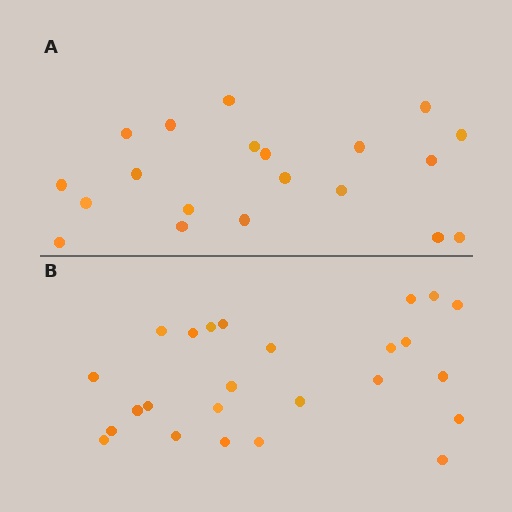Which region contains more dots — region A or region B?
Region B (the bottom region) has more dots.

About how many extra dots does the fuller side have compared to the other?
Region B has about 5 more dots than region A.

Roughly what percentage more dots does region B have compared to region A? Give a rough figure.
About 25% more.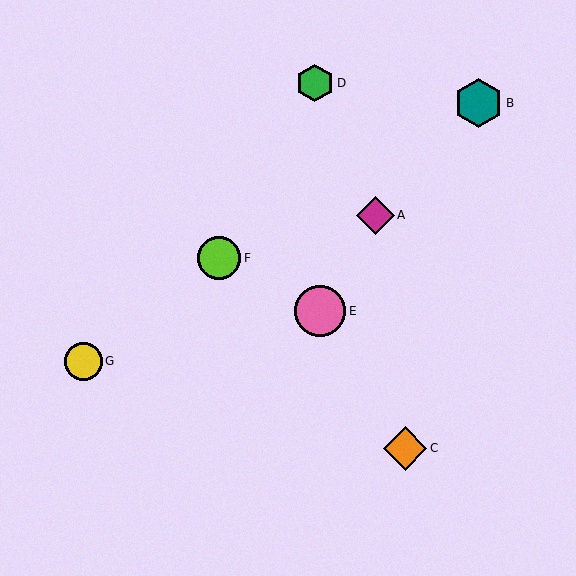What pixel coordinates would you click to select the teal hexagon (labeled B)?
Click at (478, 103) to select the teal hexagon B.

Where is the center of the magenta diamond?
The center of the magenta diamond is at (375, 215).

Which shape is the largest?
The pink circle (labeled E) is the largest.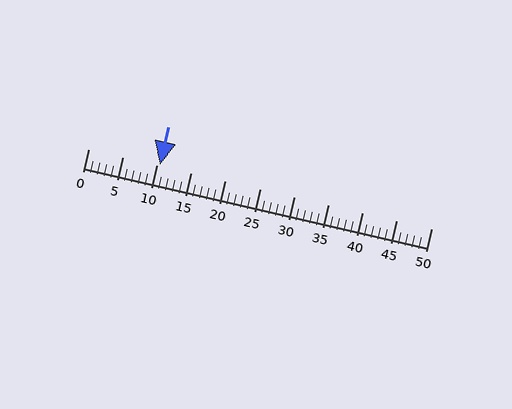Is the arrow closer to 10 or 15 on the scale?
The arrow is closer to 10.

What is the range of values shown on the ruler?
The ruler shows values from 0 to 50.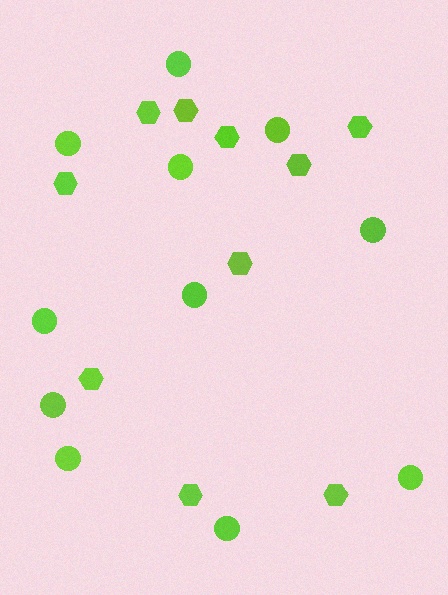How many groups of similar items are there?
There are 2 groups: one group of hexagons (10) and one group of circles (11).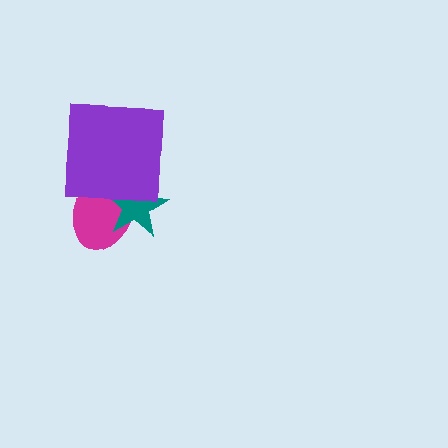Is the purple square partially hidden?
No, no other shape covers it.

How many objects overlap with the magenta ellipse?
2 objects overlap with the magenta ellipse.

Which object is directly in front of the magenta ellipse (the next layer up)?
The teal star is directly in front of the magenta ellipse.